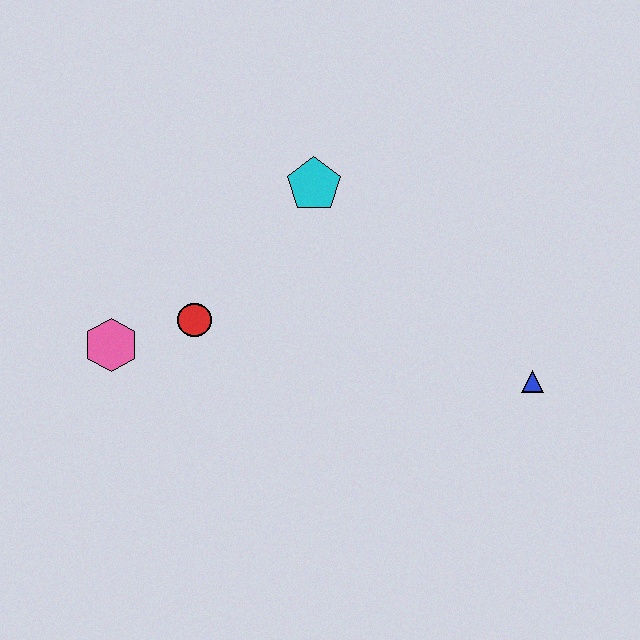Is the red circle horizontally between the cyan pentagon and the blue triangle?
No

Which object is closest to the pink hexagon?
The red circle is closest to the pink hexagon.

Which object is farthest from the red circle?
The blue triangle is farthest from the red circle.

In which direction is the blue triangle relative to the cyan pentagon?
The blue triangle is to the right of the cyan pentagon.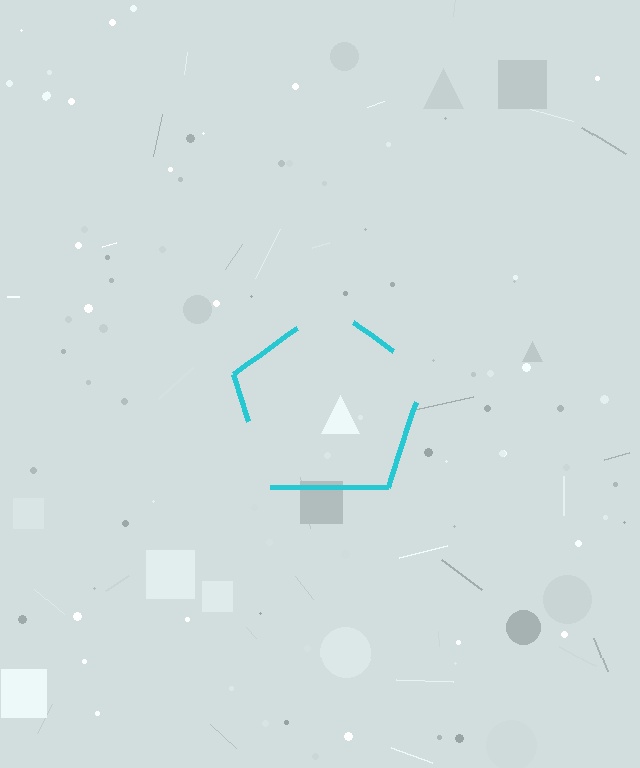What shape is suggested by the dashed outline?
The dashed outline suggests a pentagon.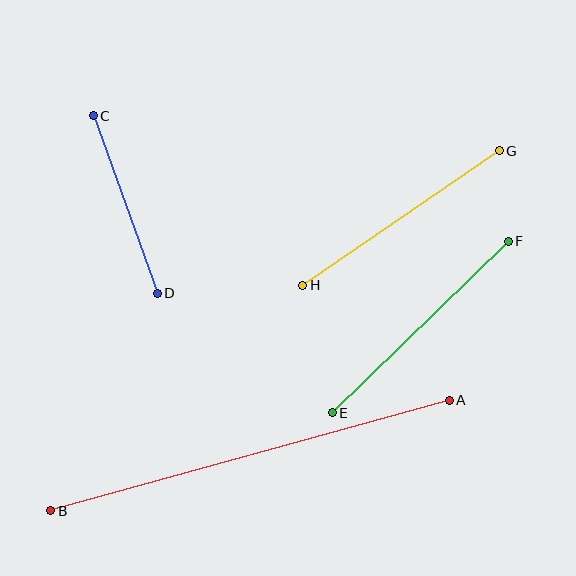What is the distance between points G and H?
The distance is approximately 238 pixels.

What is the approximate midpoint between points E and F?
The midpoint is at approximately (420, 327) pixels.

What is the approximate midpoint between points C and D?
The midpoint is at approximately (125, 205) pixels.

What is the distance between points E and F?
The distance is approximately 246 pixels.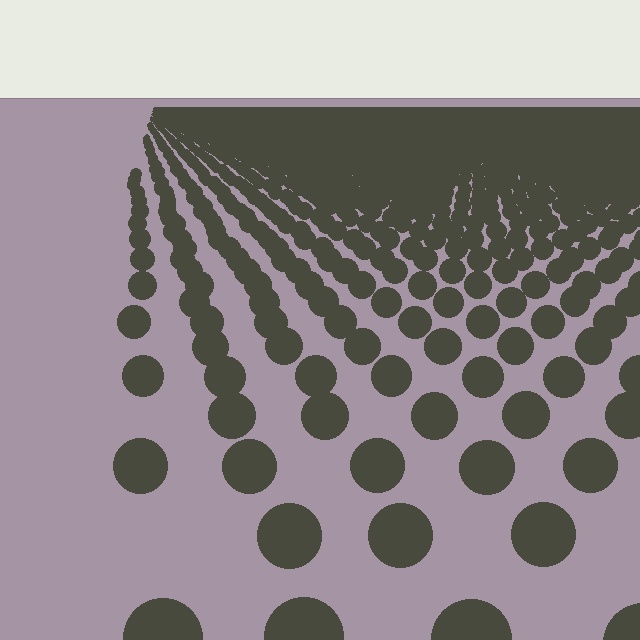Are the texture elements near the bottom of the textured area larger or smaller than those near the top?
Larger. Near the bottom, elements are closer to the viewer and appear at a bigger on-screen size.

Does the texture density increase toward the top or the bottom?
Density increases toward the top.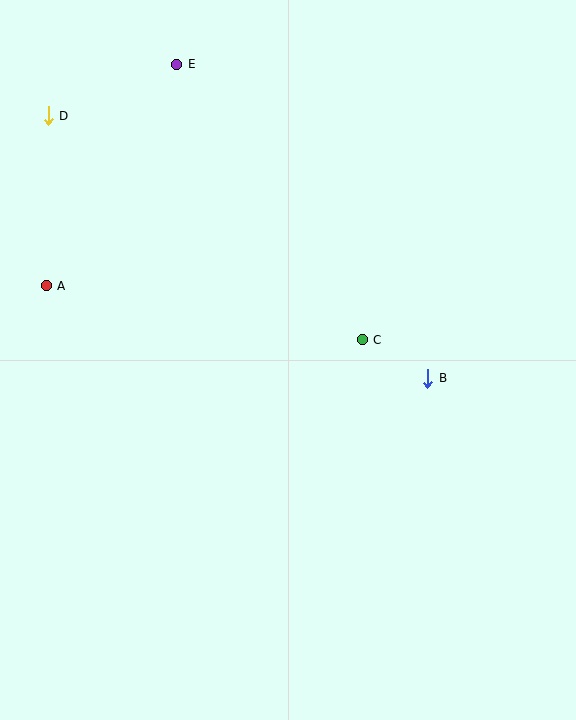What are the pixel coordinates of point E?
Point E is at (177, 64).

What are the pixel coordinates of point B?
Point B is at (428, 378).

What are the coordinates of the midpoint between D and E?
The midpoint between D and E is at (112, 90).